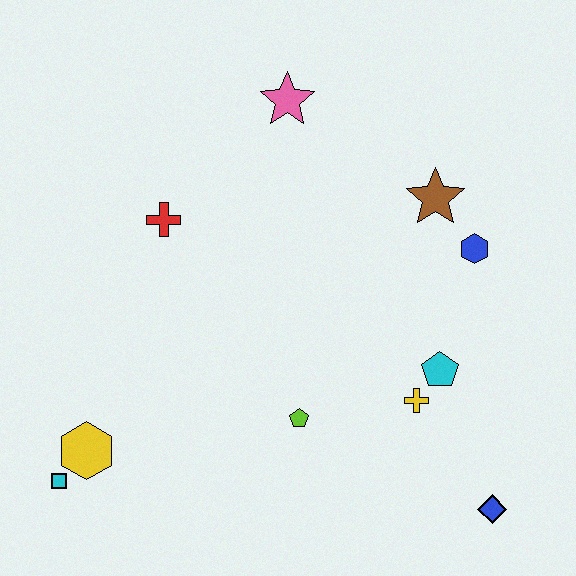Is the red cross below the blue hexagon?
No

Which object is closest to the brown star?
The blue hexagon is closest to the brown star.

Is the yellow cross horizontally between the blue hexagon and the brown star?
No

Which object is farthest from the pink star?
The blue diamond is farthest from the pink star.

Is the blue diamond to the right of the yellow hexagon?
Yes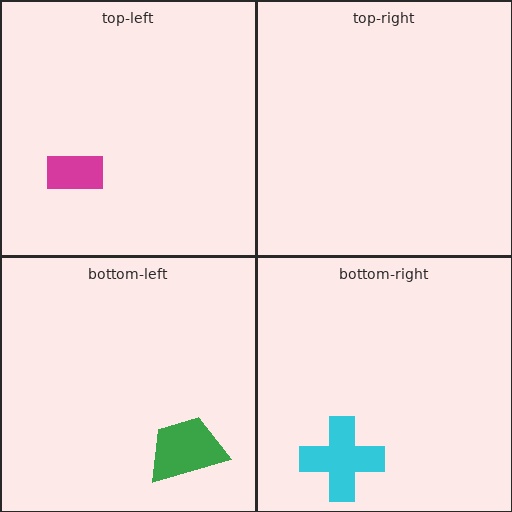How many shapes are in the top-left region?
1.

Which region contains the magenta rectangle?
The top-left region.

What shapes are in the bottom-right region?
The cyan cross.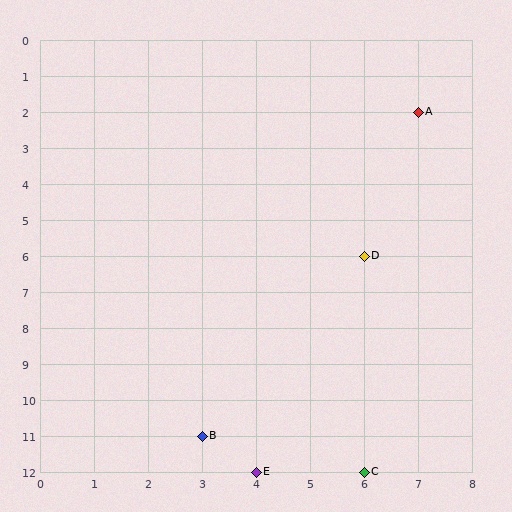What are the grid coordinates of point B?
Point B is at grid coordinates (3, 11).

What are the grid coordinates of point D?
Point D is at grid coordinates (6, 6).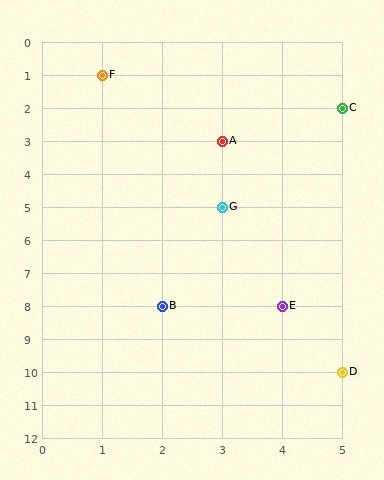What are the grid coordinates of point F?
Point F is at grid coordinates (1, 1).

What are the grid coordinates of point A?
Point A is at grid coordinates (3, 3).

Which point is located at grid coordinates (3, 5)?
Point G is at (3, 5).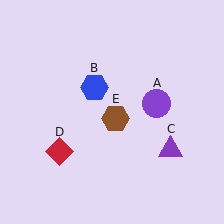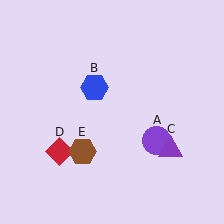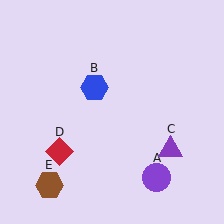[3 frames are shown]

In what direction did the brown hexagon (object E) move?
The brown hexagon (object E) moved down and to the left.